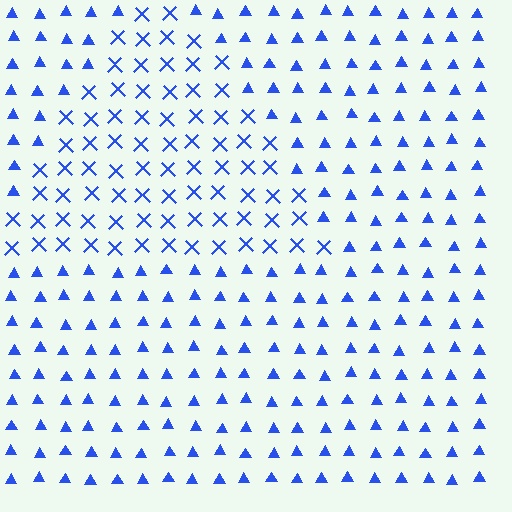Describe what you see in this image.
The image is filled with small blue elements arranged in a uniform grid. A triangle-shaped region contains X marks, while the surrounding area contains triangles. The boundary is defined purely by the change in element shape.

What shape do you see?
I see a triangle.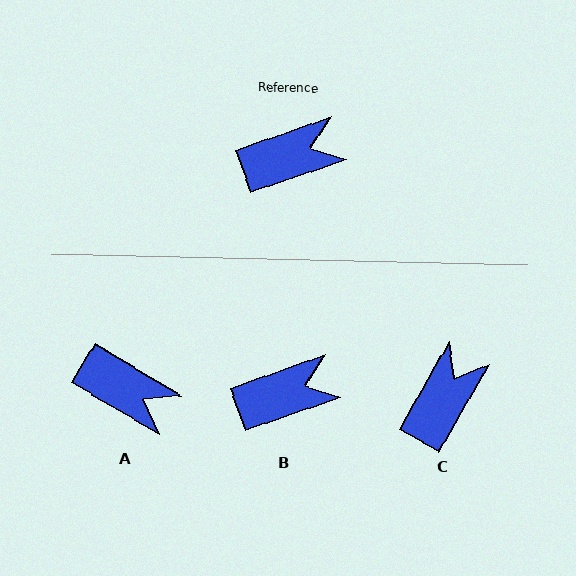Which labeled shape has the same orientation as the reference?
B.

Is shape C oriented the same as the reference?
No, it is off by about 41 degrees.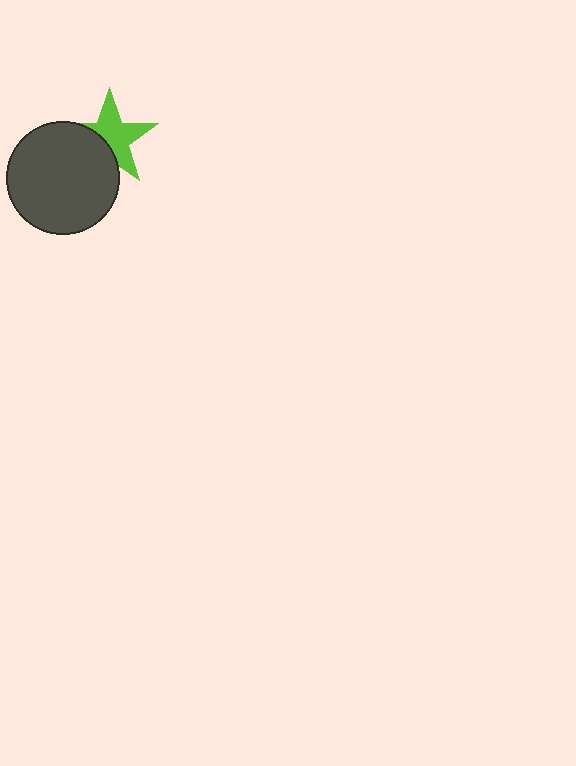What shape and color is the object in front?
The object in front is a dark gray circle.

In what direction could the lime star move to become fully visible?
The lime star could move toward the upper-right. That would shift it out from behind the dark gray circle entirely.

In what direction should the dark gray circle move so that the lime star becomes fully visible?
The dark gray circle should move toward the lower-left. That is the shortest direction to clear the overlap and leave the lime star fully visible.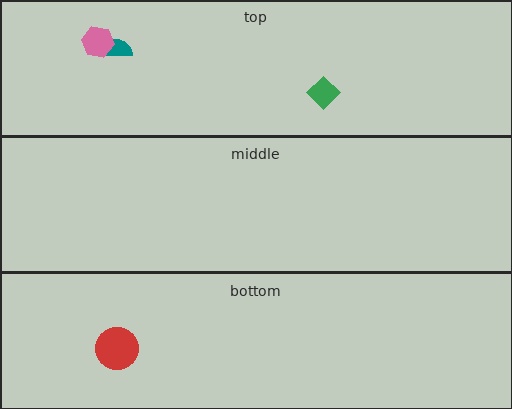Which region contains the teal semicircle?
The top region.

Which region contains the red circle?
The bottom region.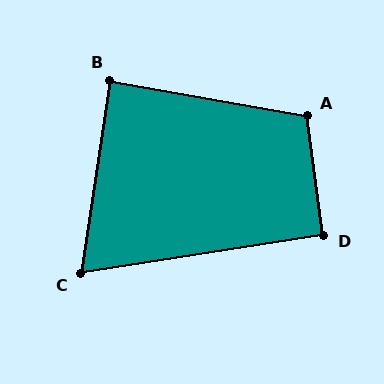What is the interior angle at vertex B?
Approximately 89 degrees (approximately right).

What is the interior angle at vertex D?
Approximately 91 degrees (approximately right).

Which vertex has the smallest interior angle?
C, at approximately 72 degrees.